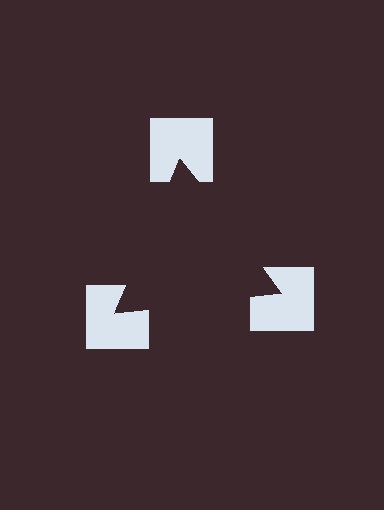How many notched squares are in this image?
There are 3 — one at each vertex of the illusory triangle.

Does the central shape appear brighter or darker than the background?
It typically appears slightly darker than the background, even though no actual brightness change is drawn.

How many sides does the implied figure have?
3 sides.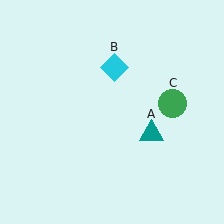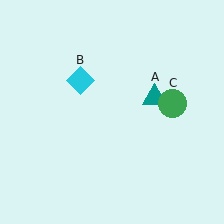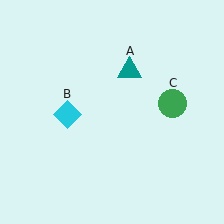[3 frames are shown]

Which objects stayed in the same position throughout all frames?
Green circle (object C) remained stationary.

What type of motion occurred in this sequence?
The teal triangle (object A), cyan diamond (object B) rotated counterclockwise around the center of the scene.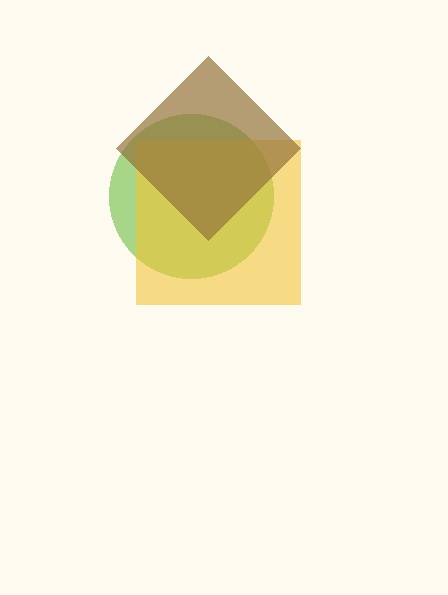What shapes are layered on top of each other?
The layered shapes are: a lime circle, a yellow square, a brown diamond.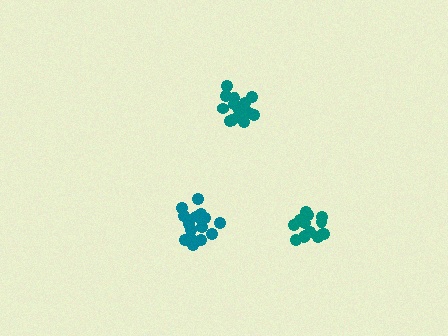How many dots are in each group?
Group 1: 16 dots, Group 2: 16 dots, Group 3: 14 dots (46 total).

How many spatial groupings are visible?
There are 3 spatial groupings.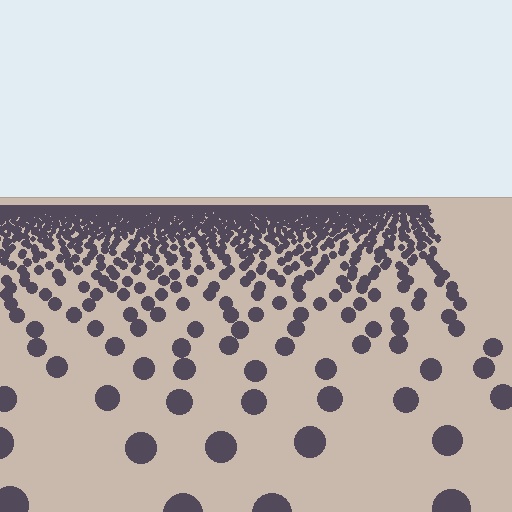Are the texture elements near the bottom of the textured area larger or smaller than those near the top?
Larger. Near the bottom, elements are closer to the viewer and appear at a bigger on-screen size.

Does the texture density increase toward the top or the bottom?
Density increases toward the top.